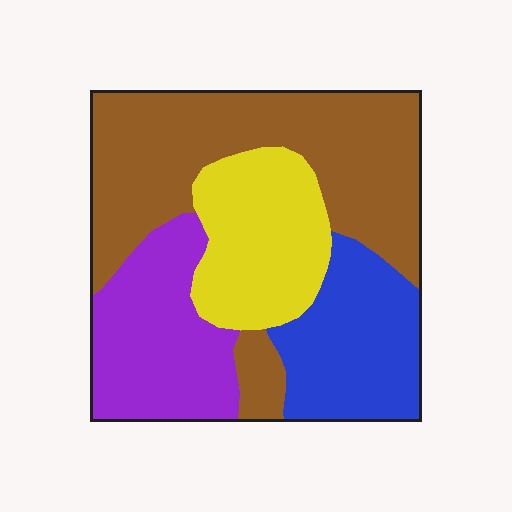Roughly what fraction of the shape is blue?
Blue covers 19% of the shape.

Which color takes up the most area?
Brown, at roughly 40%.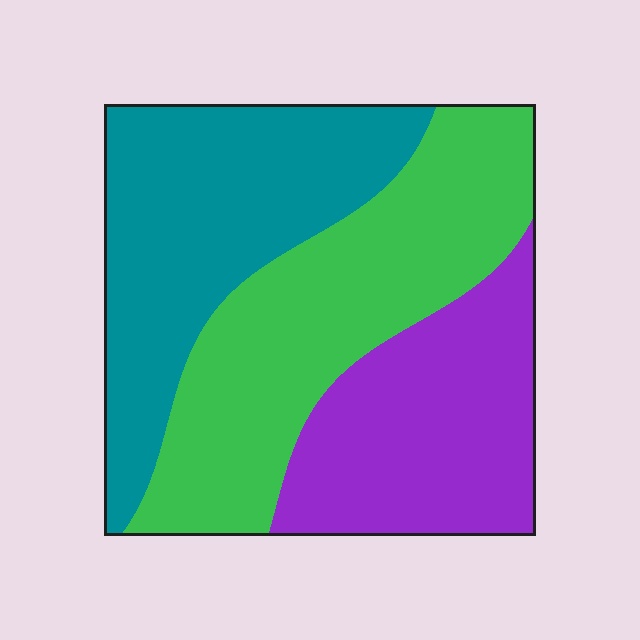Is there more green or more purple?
Green.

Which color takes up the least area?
Purple, at roughly 30%.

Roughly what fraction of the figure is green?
Green covers 38% of the figure.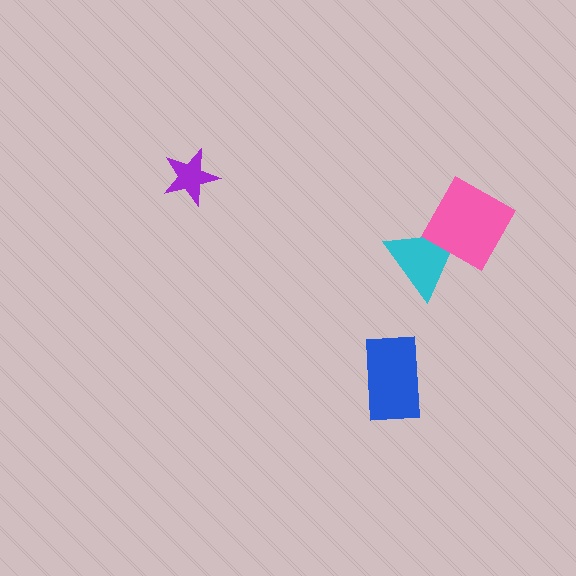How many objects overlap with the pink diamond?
1 object overlaps with the pink diamond.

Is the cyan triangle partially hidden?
Yes, it is partially covered by another shape.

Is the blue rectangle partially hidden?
No, no other shape covers it.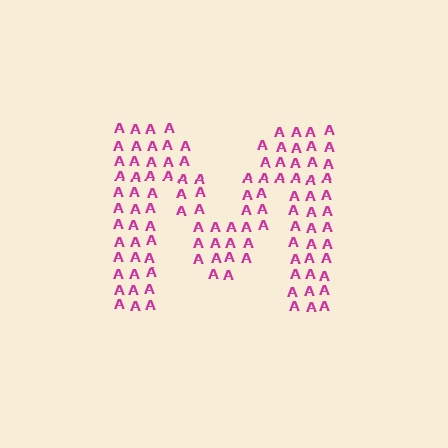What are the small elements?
The small elements are letter A's.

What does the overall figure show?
The overall figure shows the letter M.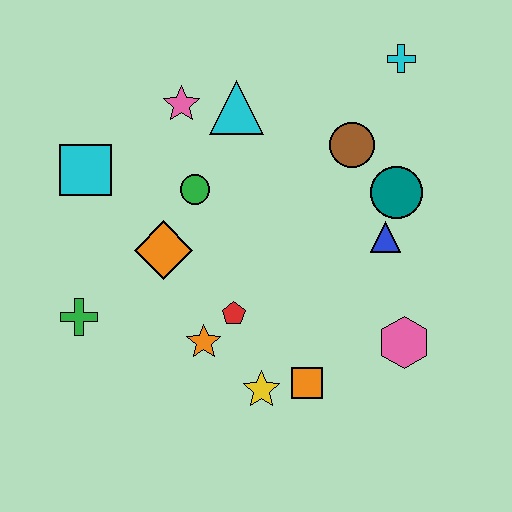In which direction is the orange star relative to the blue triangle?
The orange star is to the left of the blue triangle.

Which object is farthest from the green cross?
The cyan cross is farthest from the green cross.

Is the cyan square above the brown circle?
No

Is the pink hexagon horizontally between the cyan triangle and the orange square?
No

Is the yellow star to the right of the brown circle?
No